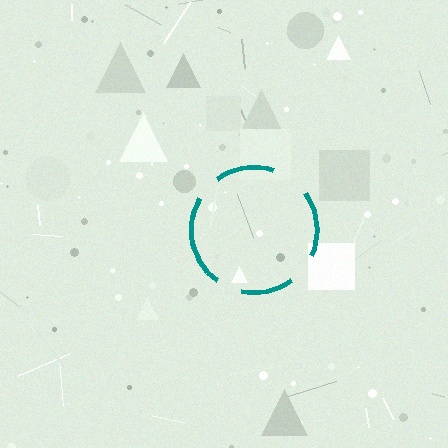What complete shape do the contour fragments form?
The contour fragments form a circle.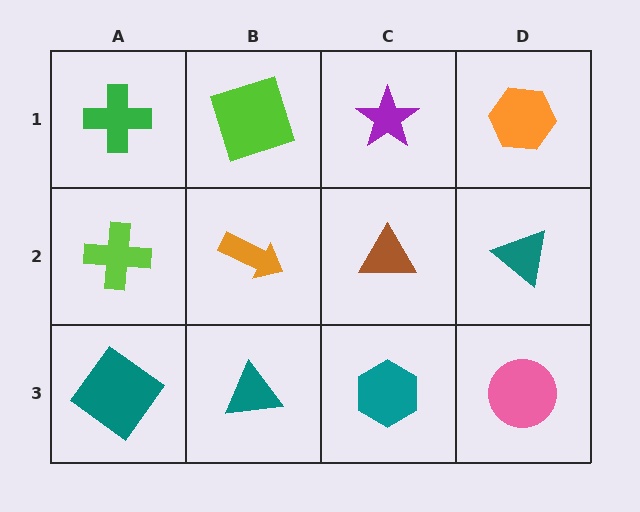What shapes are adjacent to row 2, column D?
An orange hexagon (row 1, column D), a pink circle (row 3, column D), a brown triangle (row 2, column C).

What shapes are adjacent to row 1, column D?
A teal triangle (row 2, column D), a purple star (row 1, column C).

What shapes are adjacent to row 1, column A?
A lime cross (row 2, column A), a lime square (row 1, column B).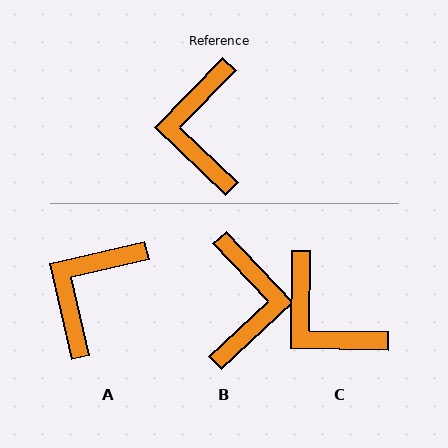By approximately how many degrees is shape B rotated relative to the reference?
Approximately 177 degrees counter-clockwise.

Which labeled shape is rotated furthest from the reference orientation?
B, about 177 degrees away.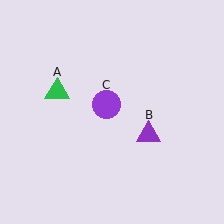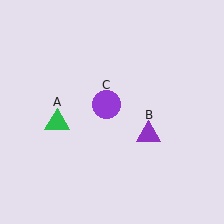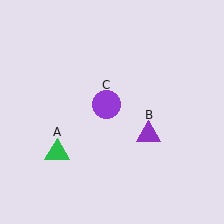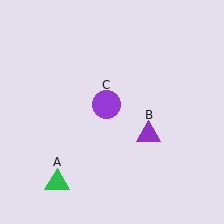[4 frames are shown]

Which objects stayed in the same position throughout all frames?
Purple triangle (object B) and purple circle (object C) remained stationary.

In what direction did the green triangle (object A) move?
The green triangle (object A) moved down.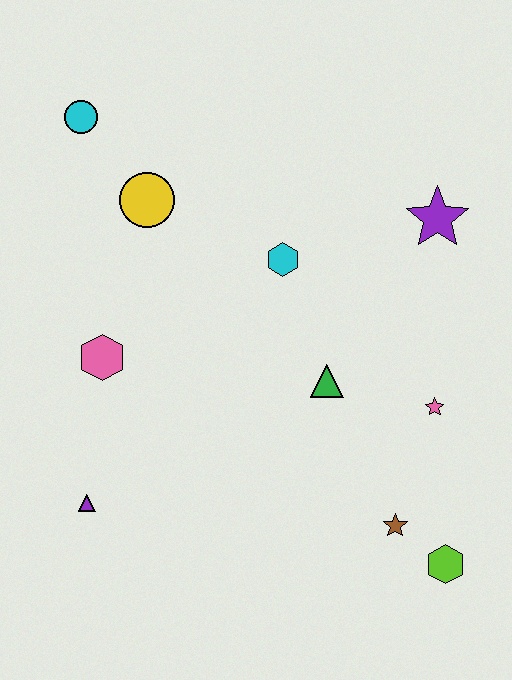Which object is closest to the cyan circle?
The yellow circle is closest to the cyan circle.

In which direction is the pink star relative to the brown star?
The pink star is above the brown star.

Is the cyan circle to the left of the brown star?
Yes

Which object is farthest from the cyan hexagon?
The lime hexagon is farthest from the cyan hexagon.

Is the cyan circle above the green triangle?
Yes